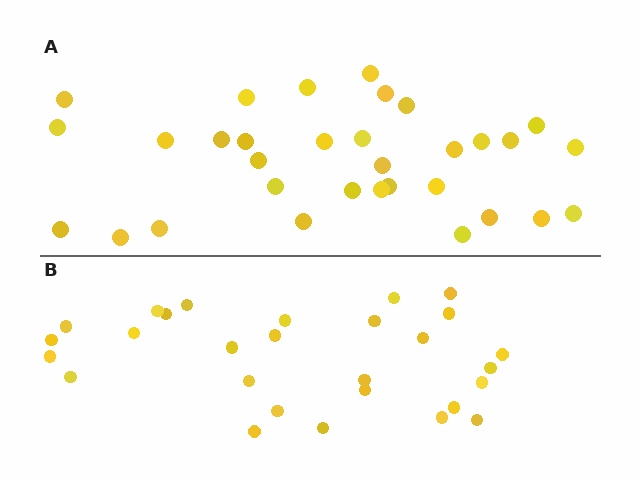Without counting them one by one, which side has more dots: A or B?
Region A (the top region) has more dots.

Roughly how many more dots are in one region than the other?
Region A has about 4 more dots than region B.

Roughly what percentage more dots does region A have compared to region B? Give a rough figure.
About 15% more.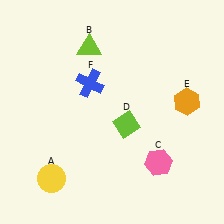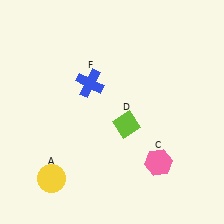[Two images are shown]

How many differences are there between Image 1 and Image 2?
There are 2 differences between the two images.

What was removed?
The lime triangle (B), the orange hexagon (E) were removed in Image 2.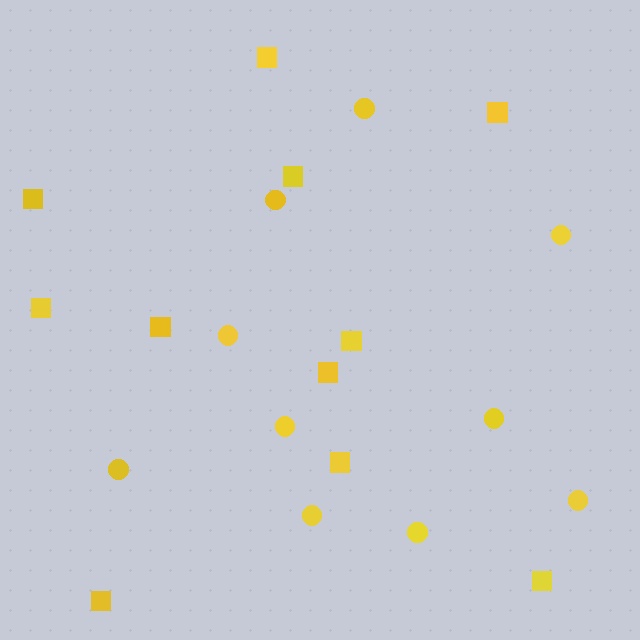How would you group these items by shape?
There are 2 groups: one group of circles (10) and one group of squares (11).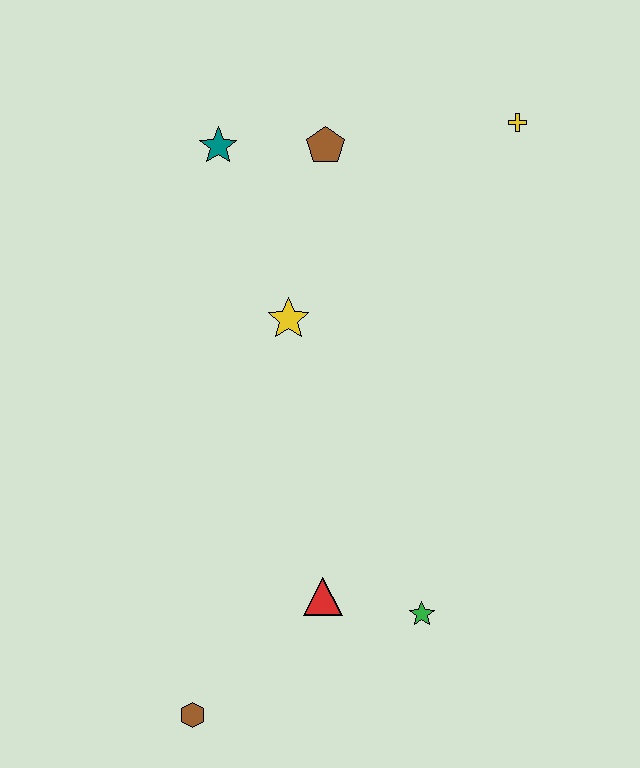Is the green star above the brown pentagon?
No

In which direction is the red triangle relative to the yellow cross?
The red triangle is below the yellow cross.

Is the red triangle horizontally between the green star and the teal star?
Yes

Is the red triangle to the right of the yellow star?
Yes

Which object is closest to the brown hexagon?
The red triangle is closest to the brown hexagon.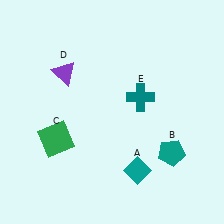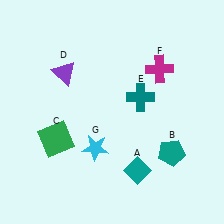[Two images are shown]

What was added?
A magenta cross (F), a cyan star (G) were added in Image 2.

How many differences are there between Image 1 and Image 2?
There are 2 differences between the two images.